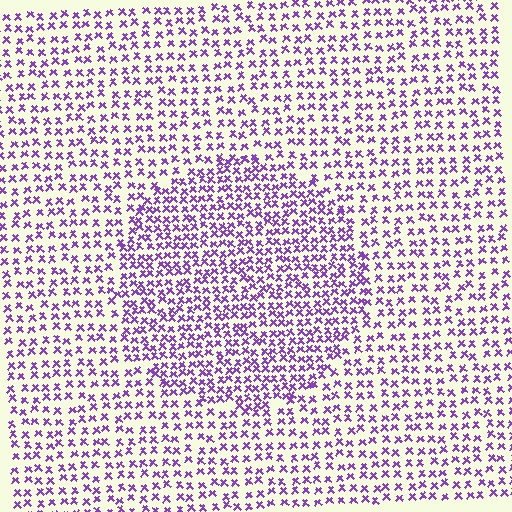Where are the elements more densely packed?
The elements are more densely packed inside the circle boundary.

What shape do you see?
I see a circle.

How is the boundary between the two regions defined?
The boundary is defined by a change in element density (approximately 1.6x ratio). All elements are the same color, size, and shape.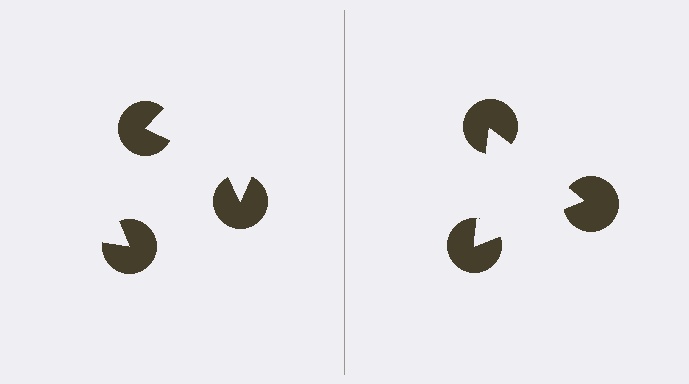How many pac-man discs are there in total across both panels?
6 — 3 on each side.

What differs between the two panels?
The pac-man discs are positioned identically on both sides; only the wedge orientations differ. On the right they align to a triangle; on the left they are misaligned.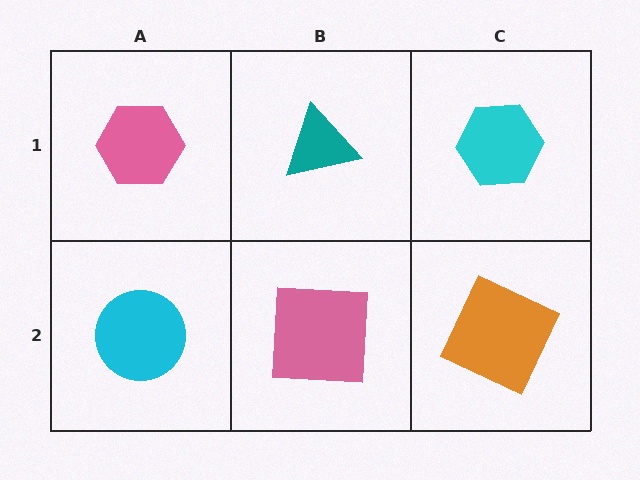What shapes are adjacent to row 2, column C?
A cyan hexagon (row 1, column C), a pink square (row 2, column B).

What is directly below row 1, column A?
A cyan circle.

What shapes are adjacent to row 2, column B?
A teal triangle (row 1, column B), a cyan circle (row 2, column A), an orange square (row 2, column C).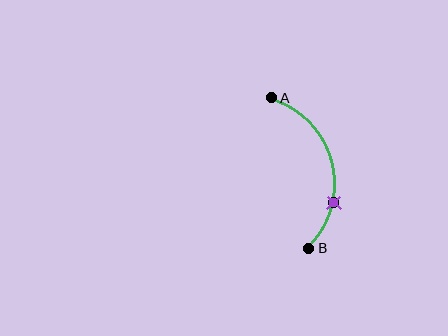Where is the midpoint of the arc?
The arc midpoint is the point on the curve farthest from the straight line joining A and B. It sits to the right of that line.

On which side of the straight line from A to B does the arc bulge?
The arc bulges to the right of the straight line connecting A and B.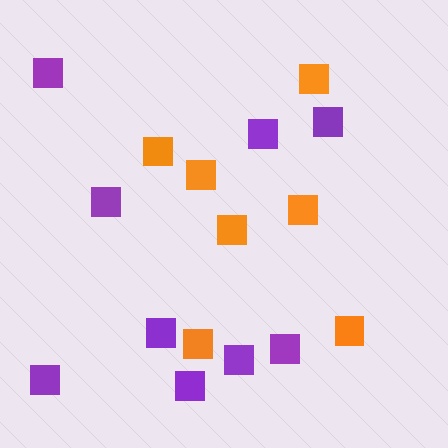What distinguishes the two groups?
There are 2 groups: one group of purple squares (9) and one group of orange squares (7).